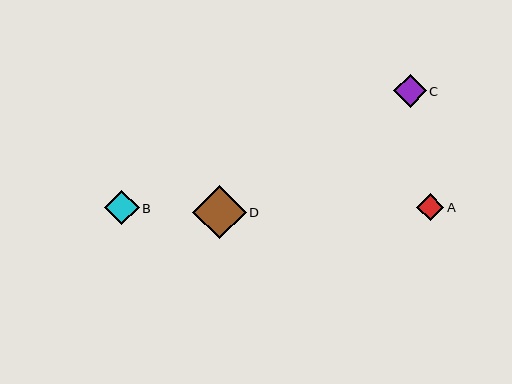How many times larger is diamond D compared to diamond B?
Diamond D is approximately 1.5 times the size of diamond B.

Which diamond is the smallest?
Diamond A is the smallest with a size of approximately 27 pixels.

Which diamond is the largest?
Diamond D is the largest with a size of approximately 53 pixels.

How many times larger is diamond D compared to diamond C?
Diamond D is approximately 1.6 times the size of diamond C.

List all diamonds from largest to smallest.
From largest to smallest: D, B, C, A.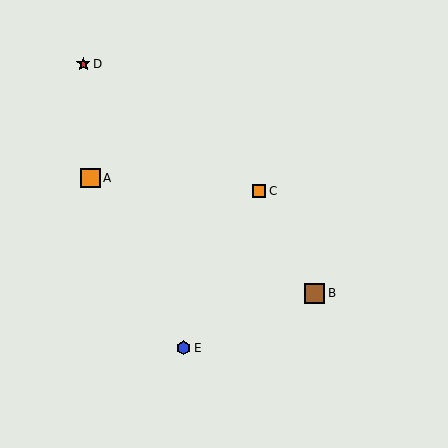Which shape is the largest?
The brown square (labeled B) is the largest.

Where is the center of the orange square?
The center of the orange square is at (90, 178).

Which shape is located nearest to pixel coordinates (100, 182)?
The orange square (labeled A) at (90, 178) is nearest to that location.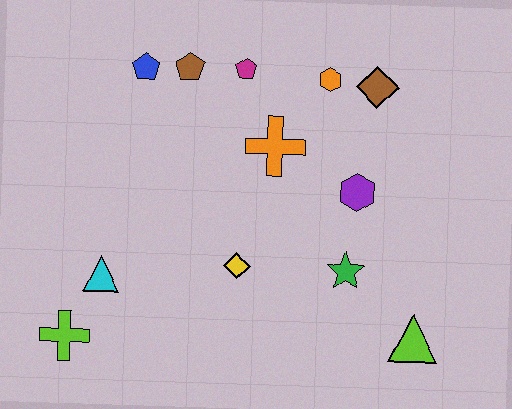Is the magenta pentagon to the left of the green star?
Yes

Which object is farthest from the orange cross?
The lime cross is farthest from the orange cross.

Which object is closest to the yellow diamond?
The green star is closest to the yellow diamond.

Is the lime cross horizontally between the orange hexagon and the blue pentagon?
No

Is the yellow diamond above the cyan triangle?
Yes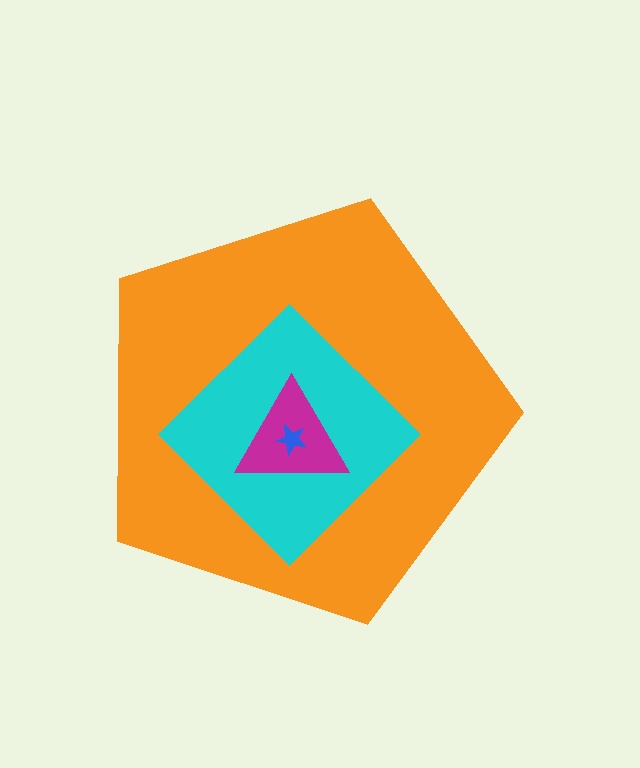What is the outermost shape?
The orange pentagon.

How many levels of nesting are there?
4.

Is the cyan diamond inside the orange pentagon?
Yes.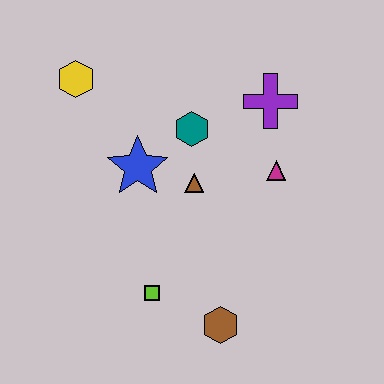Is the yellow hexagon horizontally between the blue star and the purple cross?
No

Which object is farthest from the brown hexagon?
The yellow hexagon is farthest from the brown hexagon.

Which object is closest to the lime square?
The brown hexagon is closest to the lime square.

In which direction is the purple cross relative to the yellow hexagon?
The purple cross is to the right of the yellow hexagon.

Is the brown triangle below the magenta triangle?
Yes